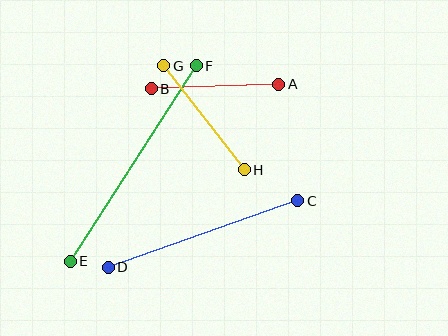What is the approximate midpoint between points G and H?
The midpoint is at approximately (204, 118) pixels.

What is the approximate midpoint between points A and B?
The midpoint is at approximately (215, 86) pixels.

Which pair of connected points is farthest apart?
Points E and F are farthest apart.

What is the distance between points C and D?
The distance is approximately 201 pixels.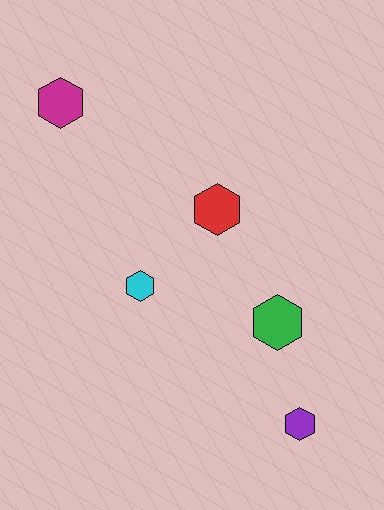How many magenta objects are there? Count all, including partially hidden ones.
There is 1 magenta object.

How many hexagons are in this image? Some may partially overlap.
There are 5 hexagons.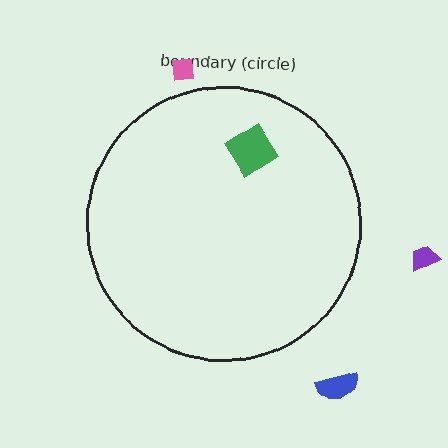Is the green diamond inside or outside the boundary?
Inside.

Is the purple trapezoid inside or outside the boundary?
Outside.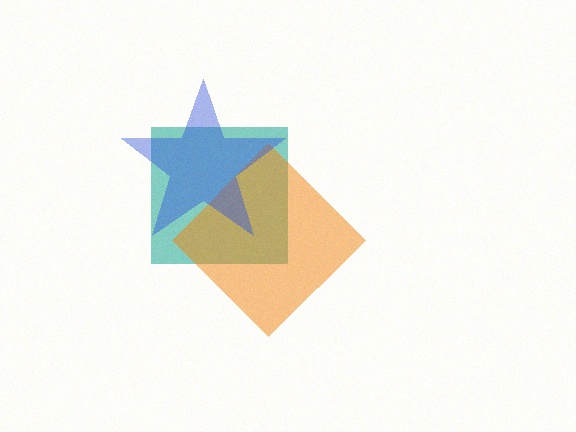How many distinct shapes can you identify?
There are 3 distinct shapes: a teal square, an orange diamond, a blue star.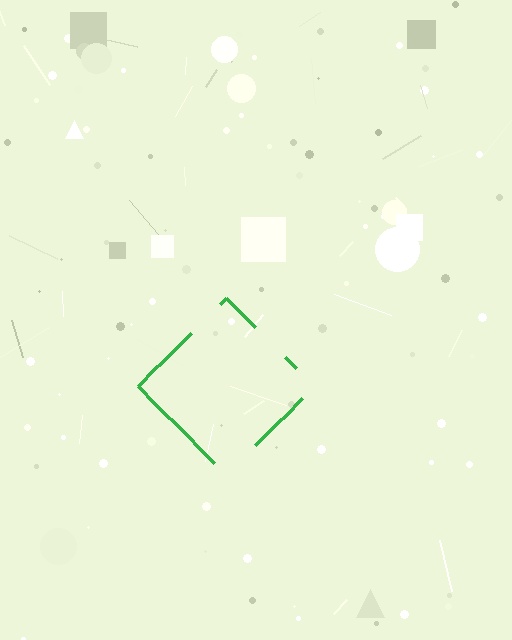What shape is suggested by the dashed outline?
The dashed outline suggests a diamond.